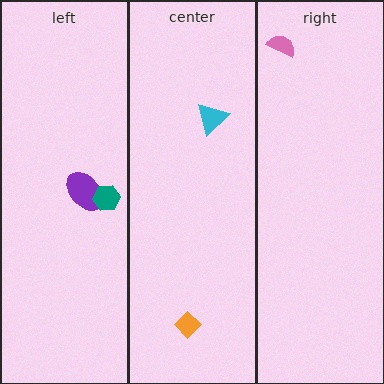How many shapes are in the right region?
1.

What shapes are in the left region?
The purple ellipse, the teal hexagon.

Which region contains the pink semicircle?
The right region.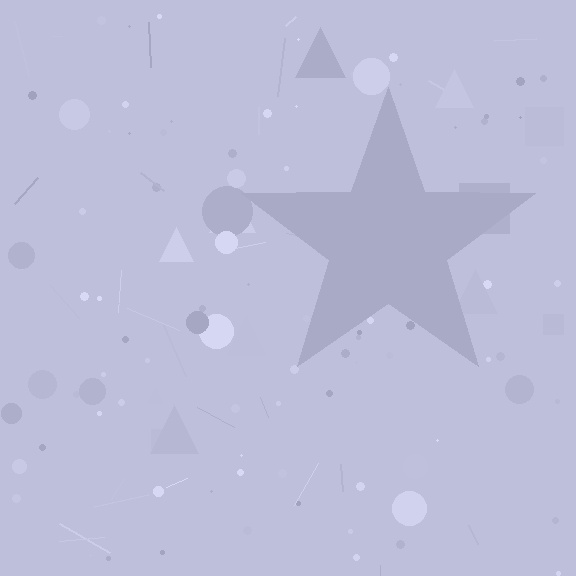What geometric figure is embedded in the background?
A star is embedded in the background.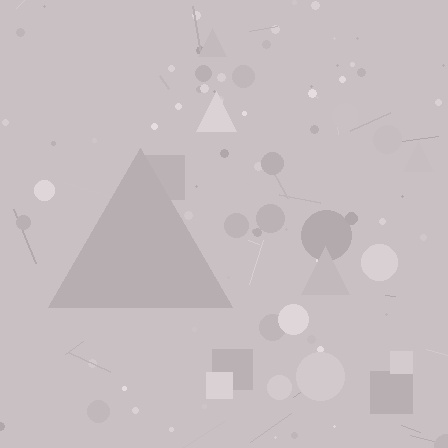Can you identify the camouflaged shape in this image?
The camouflaged shape is a triangle.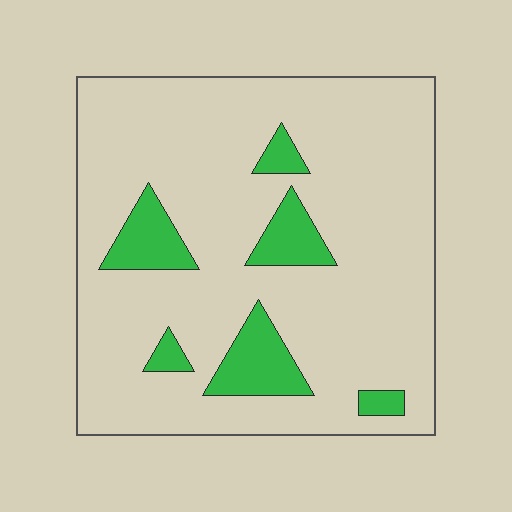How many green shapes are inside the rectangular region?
6.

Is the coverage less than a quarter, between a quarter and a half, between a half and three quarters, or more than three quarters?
Less than a quarter.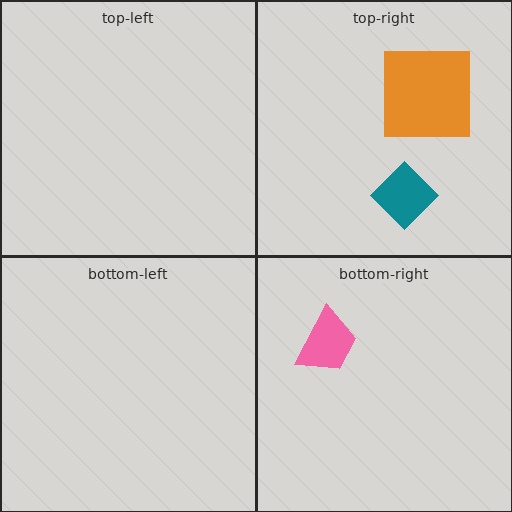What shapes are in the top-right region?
The orange square, the teal diamond.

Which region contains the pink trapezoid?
The bottom-right region.